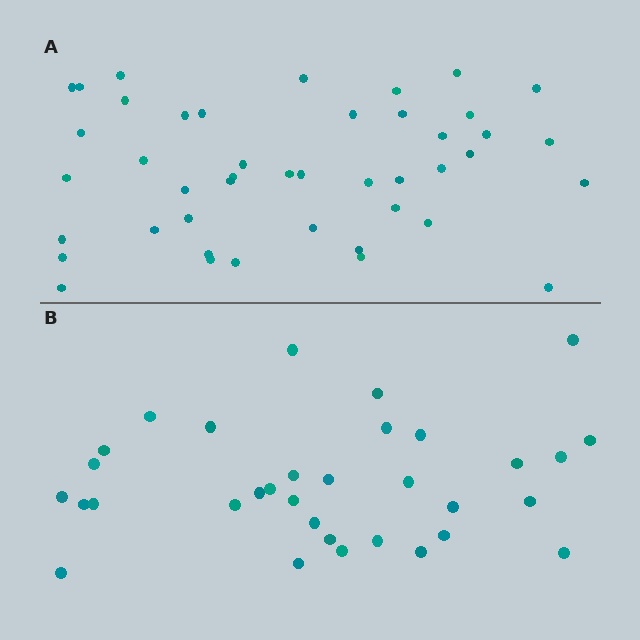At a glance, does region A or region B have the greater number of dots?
Region A (the top region) has more dots.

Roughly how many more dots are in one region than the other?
Region A has roughly 12 or so more dots than region B.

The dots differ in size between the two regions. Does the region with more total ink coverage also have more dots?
No. Region B has more total ink coverage because its dots are larger, but region A actually contains more individual dots. Total area can be misleading — the number of items is what matters here.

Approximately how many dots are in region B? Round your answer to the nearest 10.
About 30 dots. (The exact count is 33, which rounds to 30.)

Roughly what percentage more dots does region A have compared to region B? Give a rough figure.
About 35% more.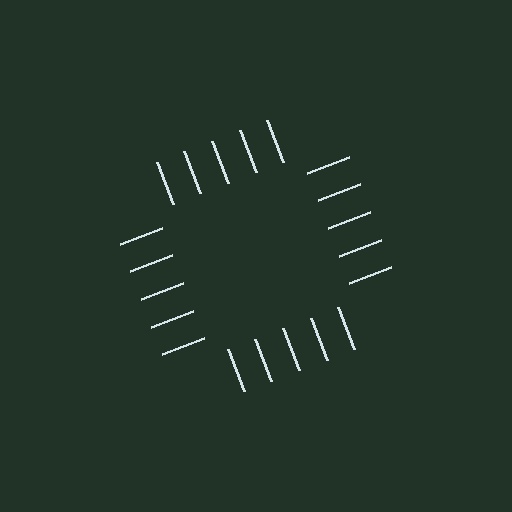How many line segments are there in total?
20 — 5 along each of the 4 edges.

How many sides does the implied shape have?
4 sides — the line-ends trace a square.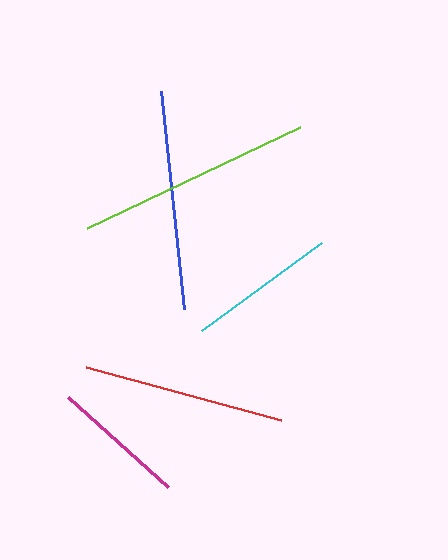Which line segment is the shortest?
The magenta line is the shortest at approximately 134 pixels.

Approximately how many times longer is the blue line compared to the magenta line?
The blue line is approximately 1.6 times the length of the magenta line.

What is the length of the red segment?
The red segment is approximately 202 pixels long.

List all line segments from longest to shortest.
From longest to shortest: lime, blue, red, cyan, magenta.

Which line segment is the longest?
The lime line is the longest at approximately 236 pixels.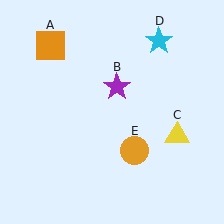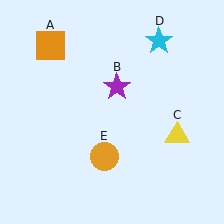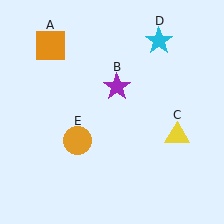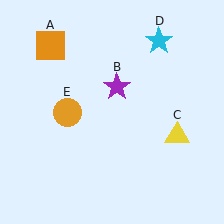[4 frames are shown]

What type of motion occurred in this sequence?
The orange circle (object E) rotated clockwise around the center of the scene.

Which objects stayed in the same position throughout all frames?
Orange square (object A) and purple star (object B) and yellow triangle (object C) and cyan star (object D) remained stationary.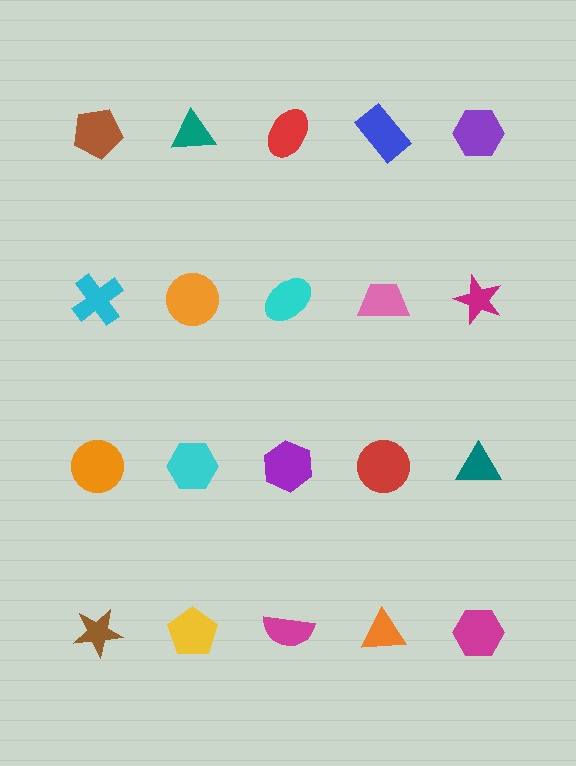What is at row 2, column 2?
An orange circle.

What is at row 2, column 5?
A magenta star.